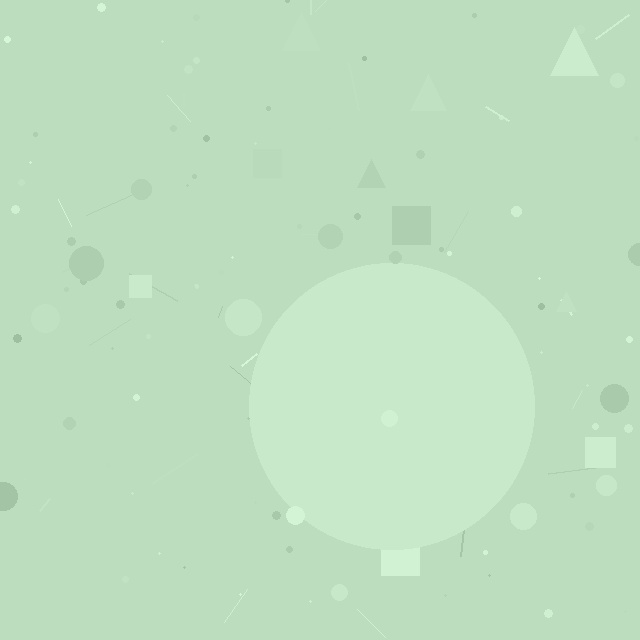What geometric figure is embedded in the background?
A circle is embedded in the background.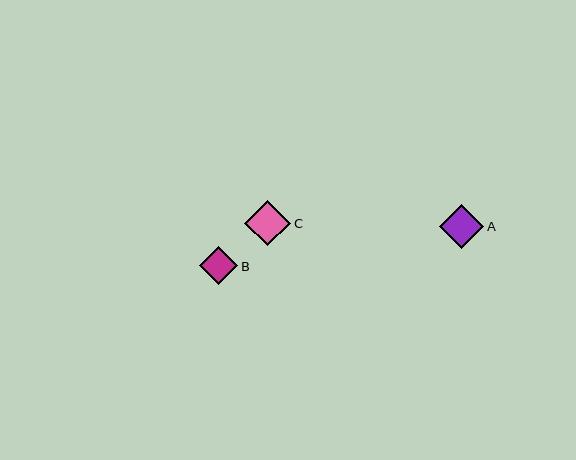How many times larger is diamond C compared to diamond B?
Diamond C is approximately 1.2 times the size of diamond B.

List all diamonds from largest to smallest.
From largest to smallest: C, A, B.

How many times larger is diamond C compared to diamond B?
Diamond C is approximately 1.2 times the size of diamond B.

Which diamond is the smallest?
Diamond B is the smallest with a size of approximately 39 pixels.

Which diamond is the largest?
Diamond C is the largest with a size of approximately 46 pixels.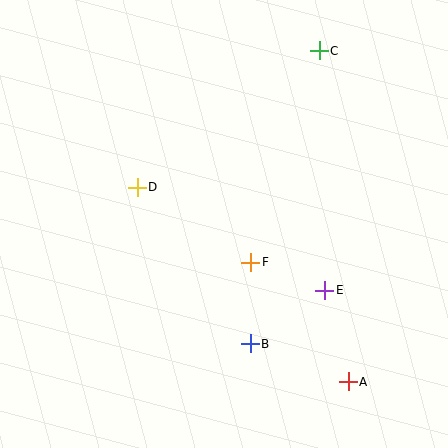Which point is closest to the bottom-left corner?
Point B is closest to the bottom-left corner.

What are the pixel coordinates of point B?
Point B is at (250, 344).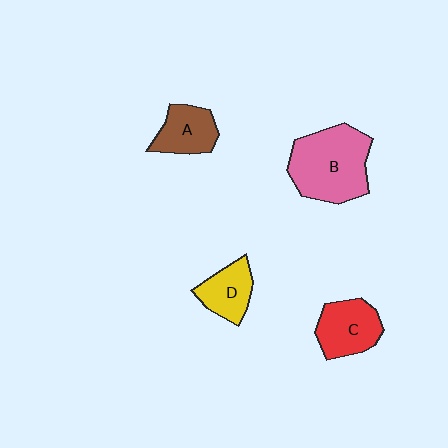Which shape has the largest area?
Shape B (pink).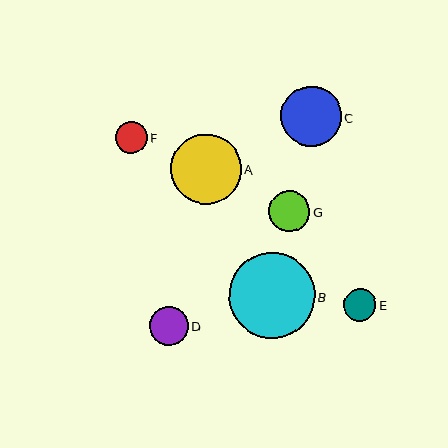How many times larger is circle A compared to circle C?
Circle A is approximately 1.2 times the size of circle C.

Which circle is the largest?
Circle B is the largest with a size of approximately 85 pixels.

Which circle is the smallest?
Circle F is the smallest with a size of approximately 32 pixels.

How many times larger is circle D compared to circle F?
Circle D is approximately 1.2 times the size of circle F.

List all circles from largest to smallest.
From largest to smallest: B, A, C, G, D, E, F.